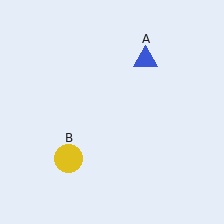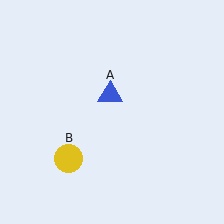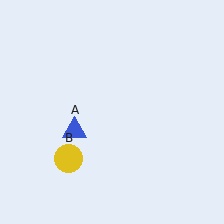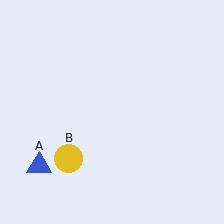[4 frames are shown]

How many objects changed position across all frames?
1 object changed position: blue triangle (object A).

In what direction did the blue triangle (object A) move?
The blue triangle (object A) moved down and to the left.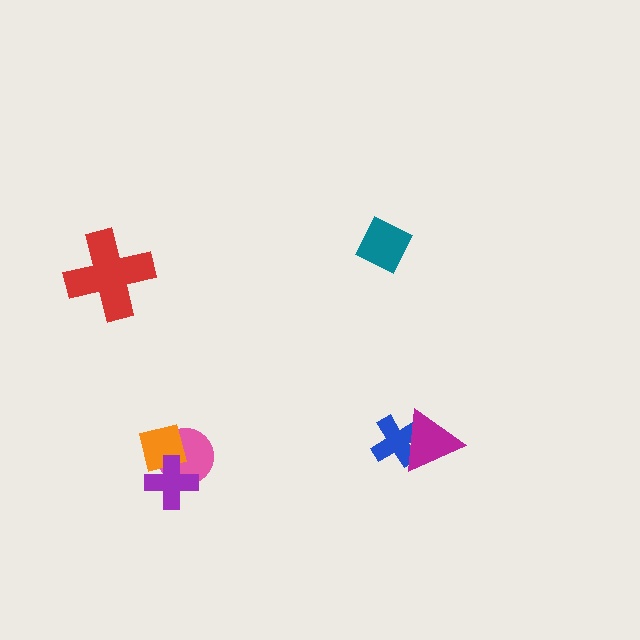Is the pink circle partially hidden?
Yes, it is partially covered by another shape.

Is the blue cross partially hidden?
Yes, it is partially covered by another shape.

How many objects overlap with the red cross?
0 objects overlap with the red cross.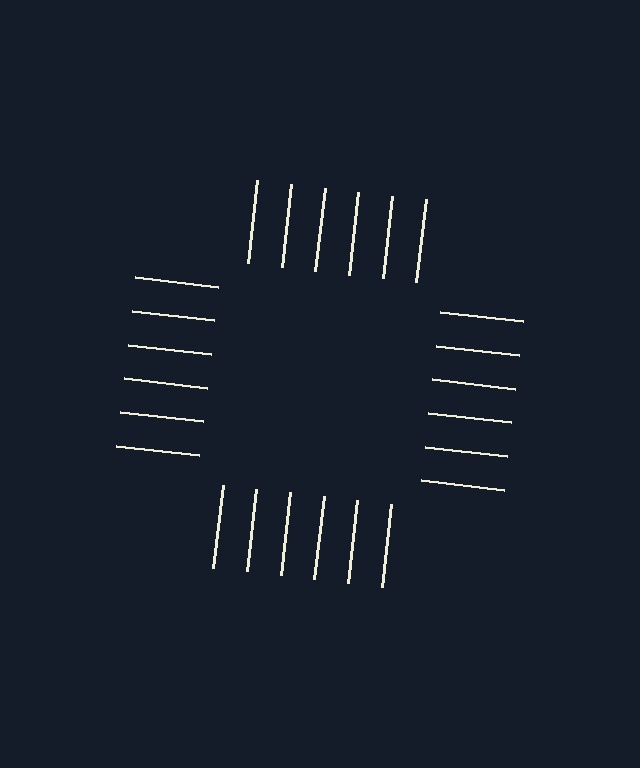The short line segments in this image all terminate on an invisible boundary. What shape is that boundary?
An illusory square — the line segments terminate on its edges but no continuous stroke is drawn.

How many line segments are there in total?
24 — 6 along each of the 4 edges.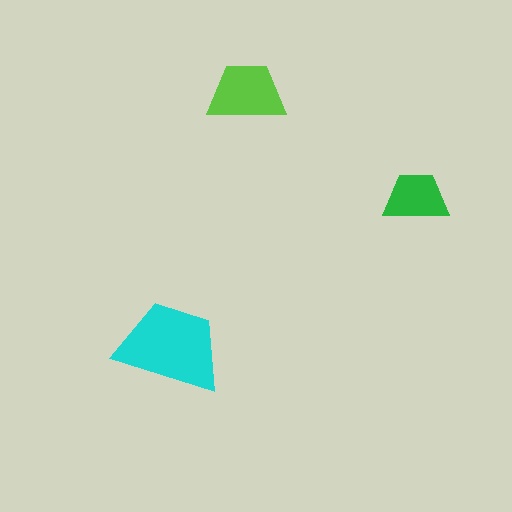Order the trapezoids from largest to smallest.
the cyan one, the lime one, the green one.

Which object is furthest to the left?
The cyan trapezoid is leftmost.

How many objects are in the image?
There are 3 objects in the image.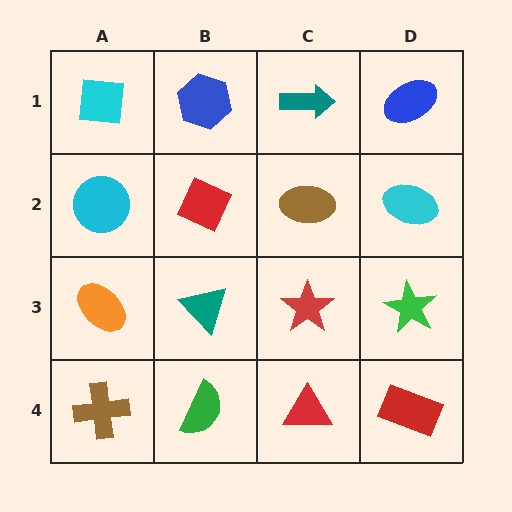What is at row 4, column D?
A red rectangle.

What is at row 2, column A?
A cyan circle.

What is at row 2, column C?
A brown ellipse.